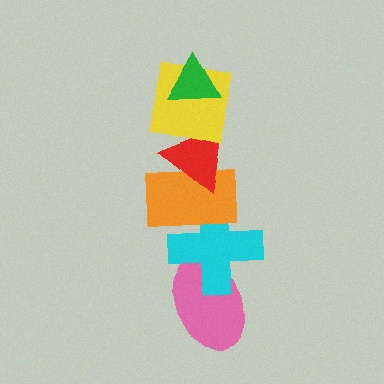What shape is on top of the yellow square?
The green triangle is on top of the yellow square.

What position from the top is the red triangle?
The red triangle is 3rd from the top.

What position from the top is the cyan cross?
The cyan cross is 5th from the top.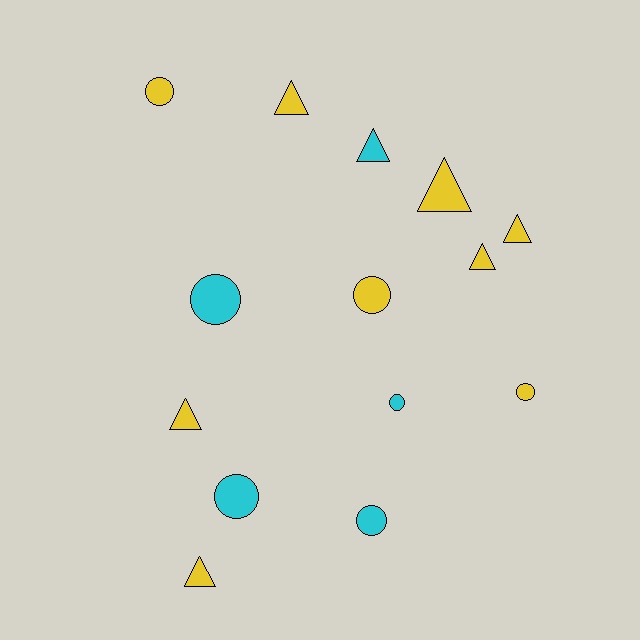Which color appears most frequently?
Yellow, with 9 objects.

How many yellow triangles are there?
There are 6 yellow triangles.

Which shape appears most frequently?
Triangle, with 7 objects.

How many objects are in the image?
There are 14 objects.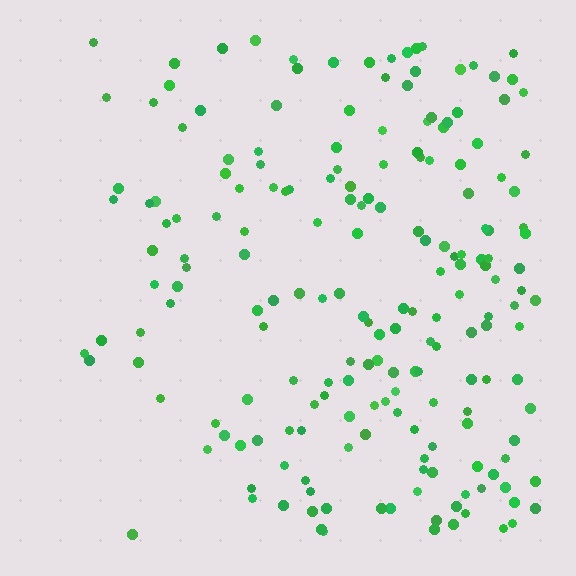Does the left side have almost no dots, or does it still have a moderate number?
Still a moderate number, just noticeably fewer than the right.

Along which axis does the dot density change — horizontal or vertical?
Horizontal.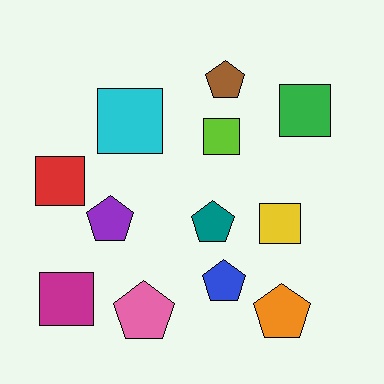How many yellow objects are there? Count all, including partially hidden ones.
There is 1 yellow object.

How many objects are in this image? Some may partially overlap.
There are 12 objects.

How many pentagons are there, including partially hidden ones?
There are 6 pentagons.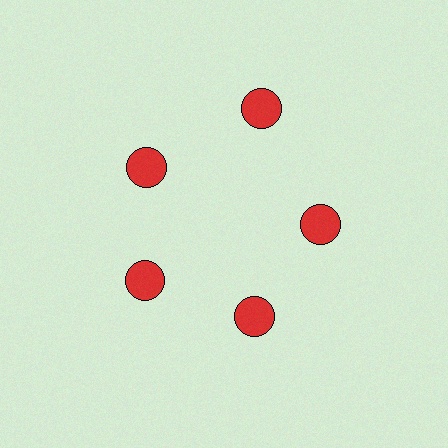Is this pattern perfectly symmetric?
No. The 5 red circles are arranged in a ring, but one element near the 1 o'clock position is pushed outward from the center, breaking the 5-fold rotational symmetry.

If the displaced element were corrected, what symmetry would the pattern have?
It would have 5-fold rotational symmetry — the pattern would map onto itself every 72 degrees.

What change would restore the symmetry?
The symmetry would be restored by moving it inward, back onto the ring so that all 5 circles sit at equal angles and equal distance from the center.